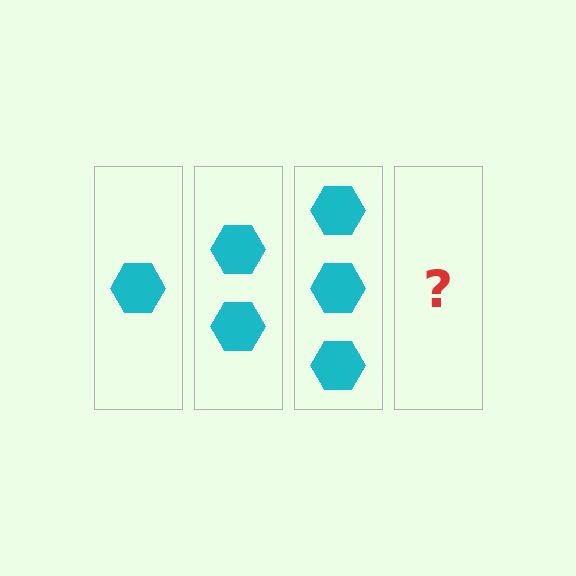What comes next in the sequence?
The next element should be 4 hexagons.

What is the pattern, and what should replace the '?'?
The pattern is that each step adds one more hexagon. The '?' should be 4 hexagons.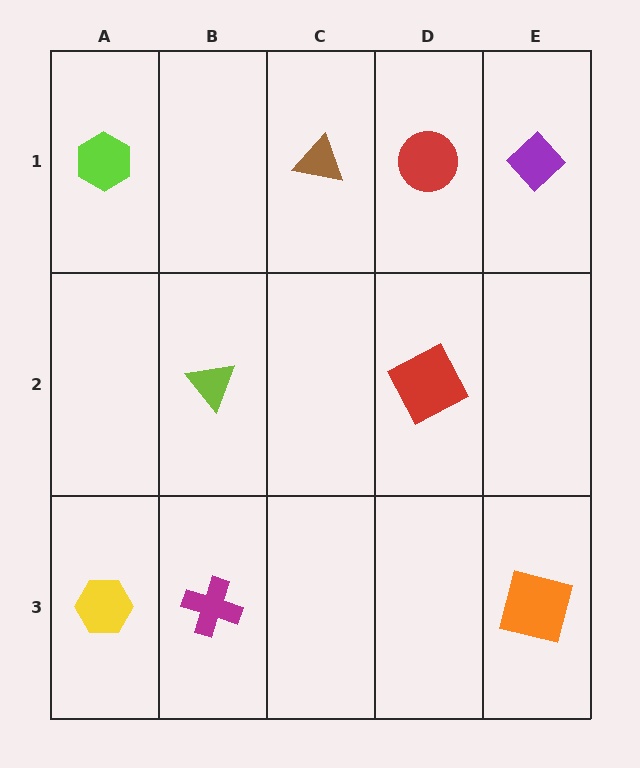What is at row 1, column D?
A red circle.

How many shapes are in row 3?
3 shapes.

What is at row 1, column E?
A purple diamond.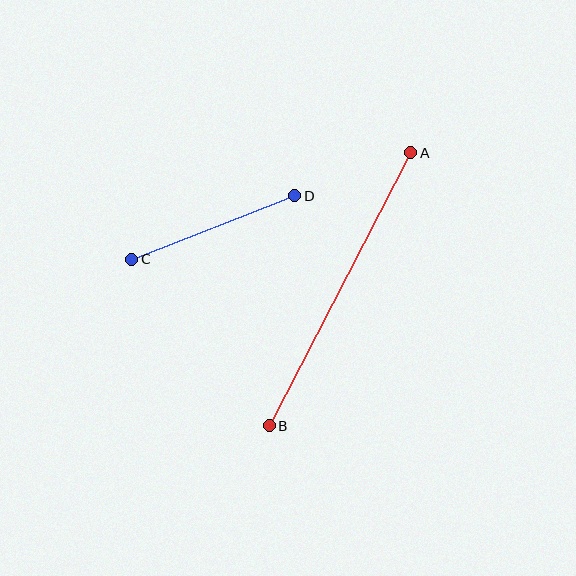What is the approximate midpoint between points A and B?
The midpoint is at approximately (340, 289) pixels.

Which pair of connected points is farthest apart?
Points A and B are farthest apart.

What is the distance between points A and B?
The distance is approximately 308 pixels.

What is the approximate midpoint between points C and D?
The midpoint is at approximately (213, 227) pixels.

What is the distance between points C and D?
The distance is approximately 175 pixels.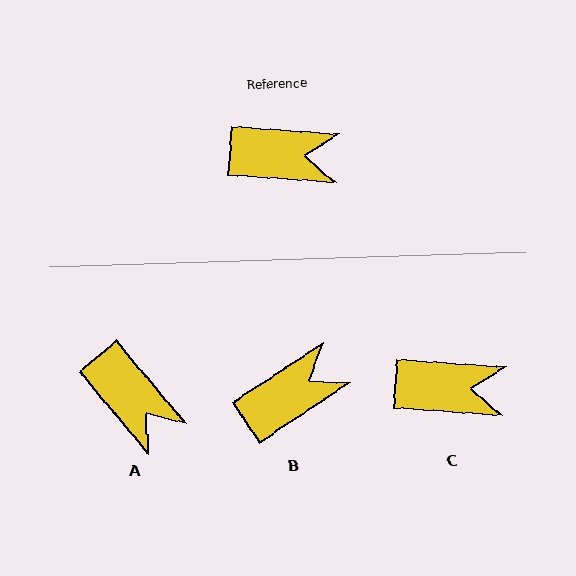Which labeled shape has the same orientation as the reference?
C.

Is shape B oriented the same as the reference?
No, it is off by about 38 degrees.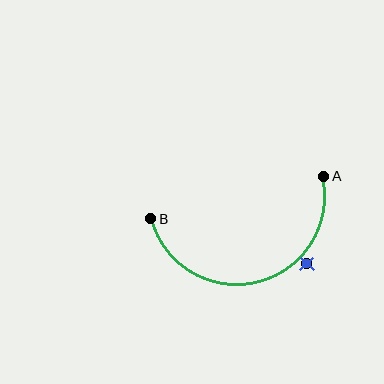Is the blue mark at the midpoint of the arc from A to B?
No — the blue mark does not lie on the arc at all. It sits slightly outside the curve.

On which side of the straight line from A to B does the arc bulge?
The arc bulges below the straight line connecting A and B.